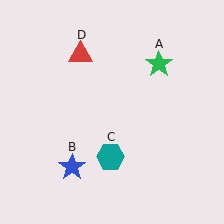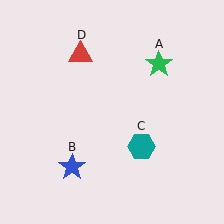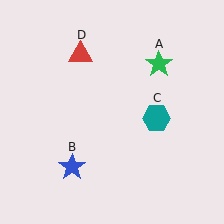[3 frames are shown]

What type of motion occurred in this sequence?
The teal hexagon (object C) rotated counterclockwise around the center of the scene.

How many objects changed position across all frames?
1 object changed position: teal hexagon (object C).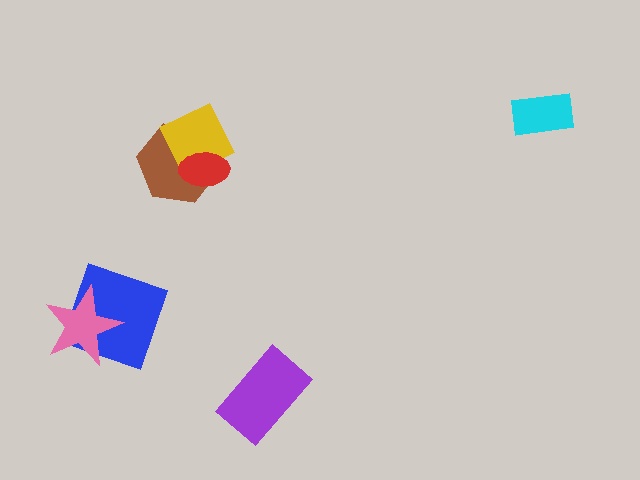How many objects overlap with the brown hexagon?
2 objects overlap with the brown hexagon.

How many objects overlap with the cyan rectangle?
0 objects overlap with the cyan rectangle.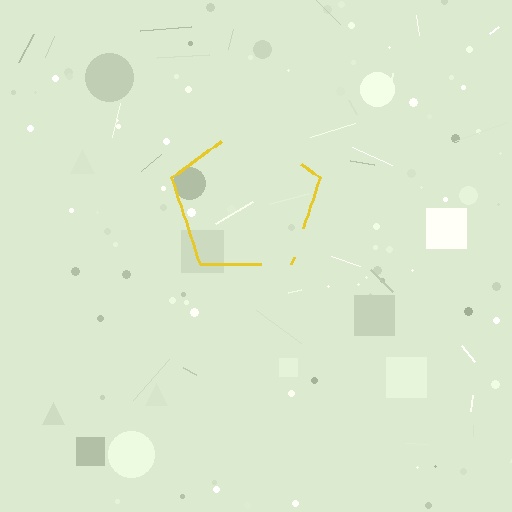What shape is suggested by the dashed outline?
The dashed outline suggests a pentagon.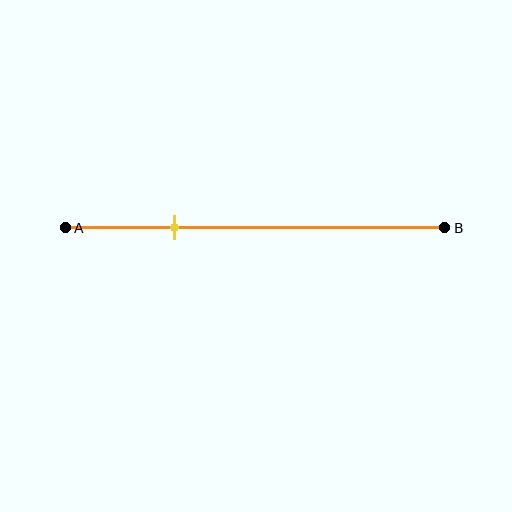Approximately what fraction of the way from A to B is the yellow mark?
The yellow mark is approximately 30% of the way from A to B.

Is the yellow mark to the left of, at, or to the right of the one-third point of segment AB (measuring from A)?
The yellow mark is to the left of the one-third point of segment AB.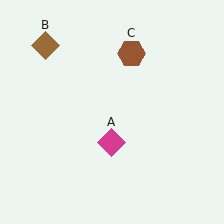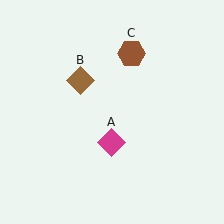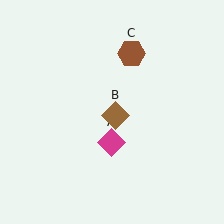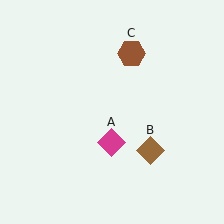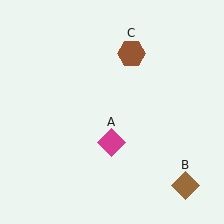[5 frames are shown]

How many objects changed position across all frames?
1 object changed position: brown diamond (object B).